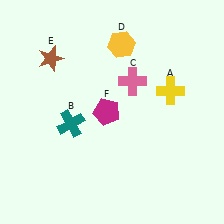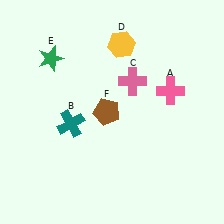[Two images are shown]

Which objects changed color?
A changed from yellow to pink. E changed from brown to green. F changed from magenta to brown.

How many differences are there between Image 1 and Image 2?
There are 3 differences between the two images.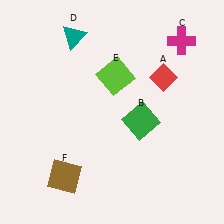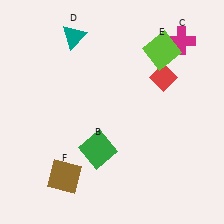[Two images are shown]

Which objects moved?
The objects that moved are: the green square (B), the lime square (E).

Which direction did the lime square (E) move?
The lime square (E) moved right.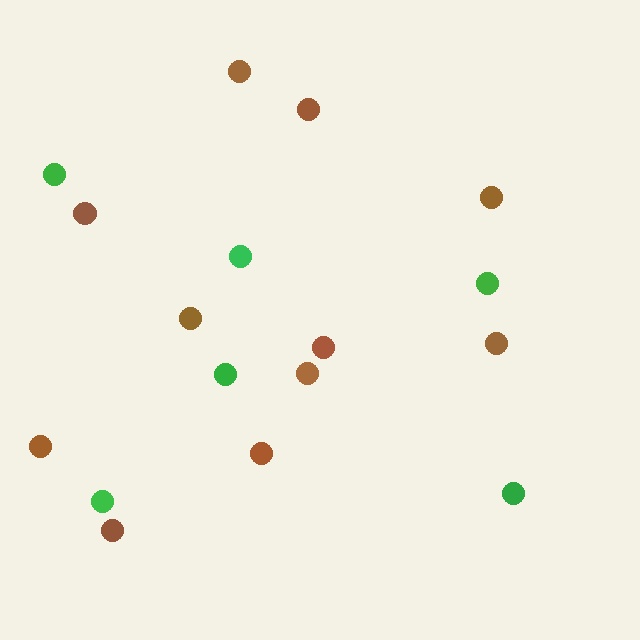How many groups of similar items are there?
There are 2 groups: one group of green circles (6) and one group of brown circles (11).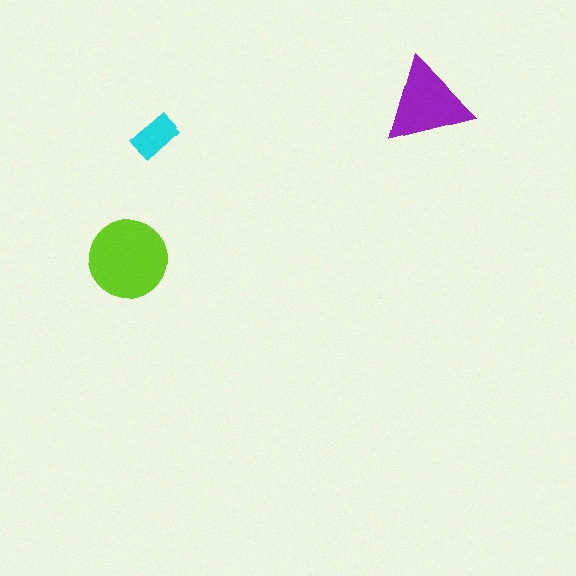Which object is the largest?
The lime circle.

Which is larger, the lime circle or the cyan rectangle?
The lime circle.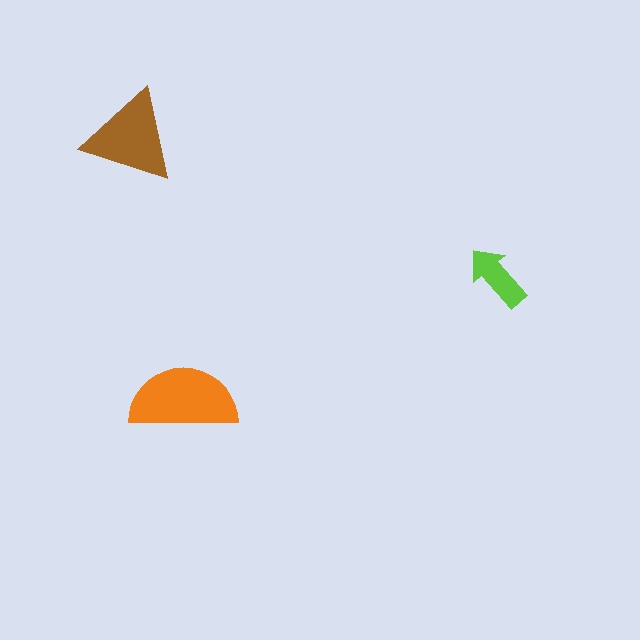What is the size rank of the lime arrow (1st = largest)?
3rd.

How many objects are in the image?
There are 3 objects in the image.